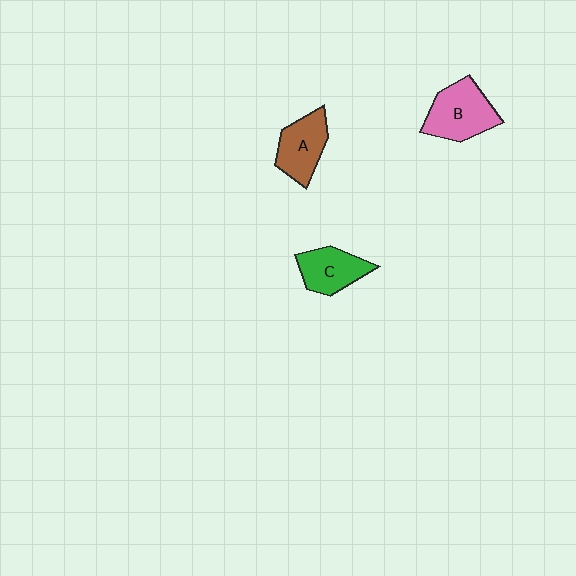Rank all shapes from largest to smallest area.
From largest to smallest: B (pink), A (brown), C (green).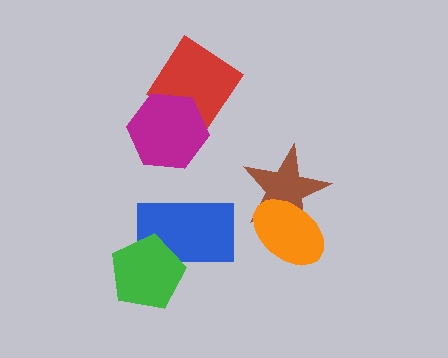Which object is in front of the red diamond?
The magenta hexagon is in front of the red diamond.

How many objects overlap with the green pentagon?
1 object overlaps with the green pentagon.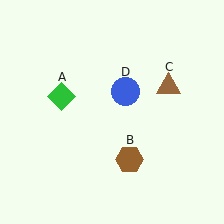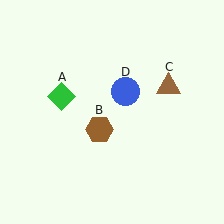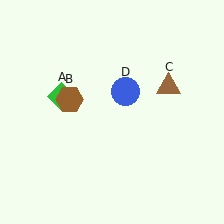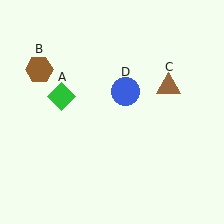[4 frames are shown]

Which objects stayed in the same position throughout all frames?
Green diamond (object A) and brown triangle (object C) and blue circle (object D) remained stationary.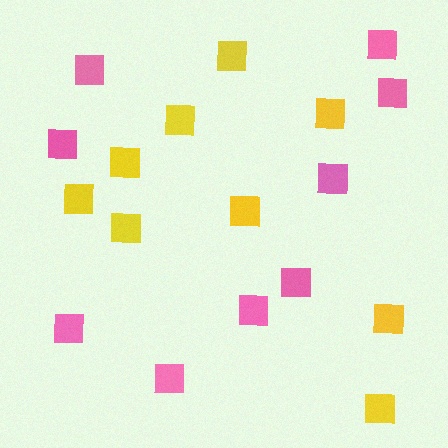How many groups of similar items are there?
There are 2 groups: one group of pink squares (9) and one group of yellow squares (9).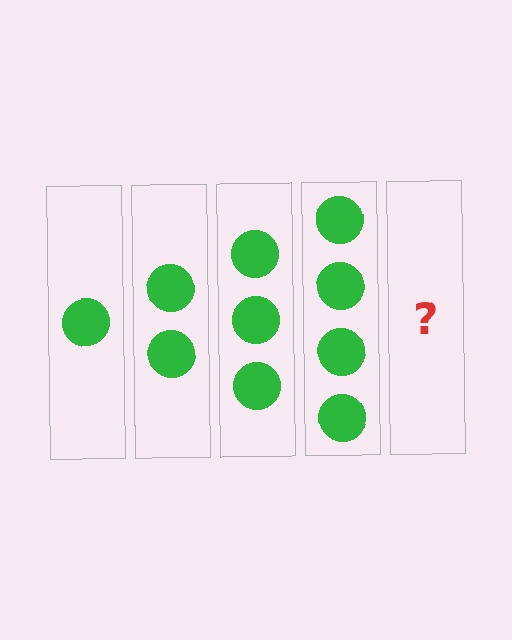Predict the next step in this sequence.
The next step is 5 circles.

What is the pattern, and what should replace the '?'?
The pattern is that each step adds one more circle. The '?' should be 5 circles.